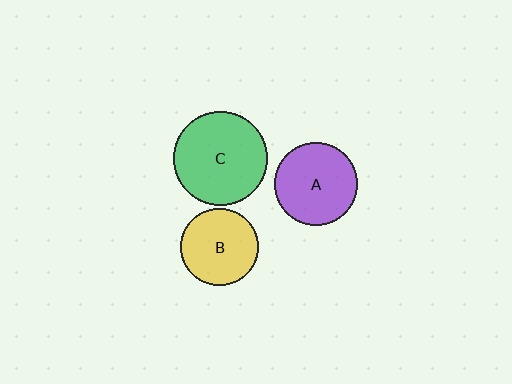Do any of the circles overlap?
No, none of the circles overlap.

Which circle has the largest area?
Circle C (green).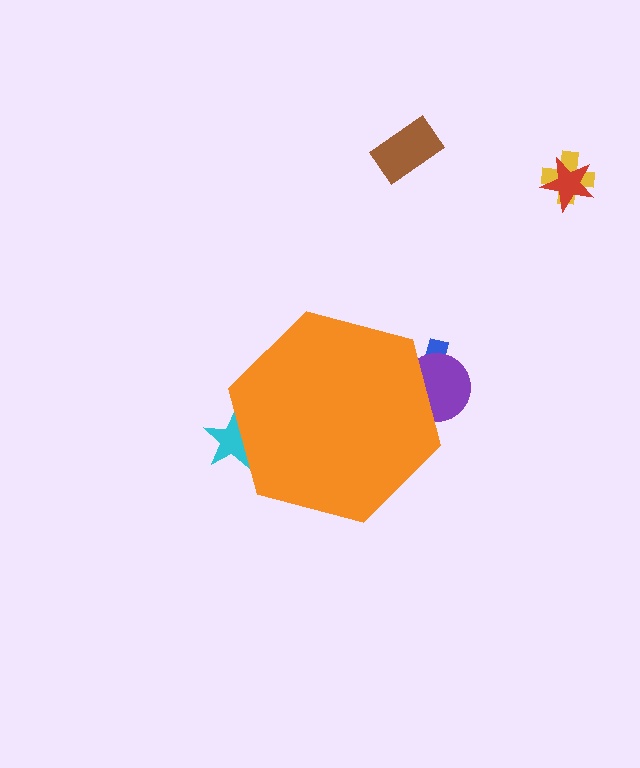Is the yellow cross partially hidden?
No, the yellow cross is fully visible.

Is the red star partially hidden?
No, the red star is fully visible.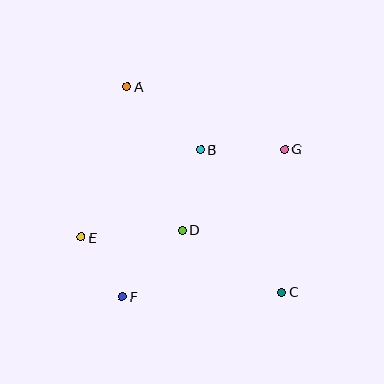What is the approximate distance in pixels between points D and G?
The distance between D and G is approximately 131 pixels.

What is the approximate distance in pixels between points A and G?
The distance between A and G is approximately 170 pixels.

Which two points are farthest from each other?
Points A and C are farthest from each other.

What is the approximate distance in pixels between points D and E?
The distance between D and E is approximately 101 pixels.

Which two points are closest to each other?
Points E and F are closest to each other.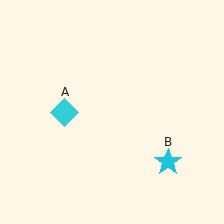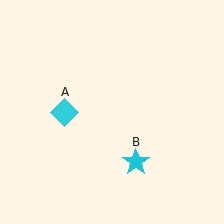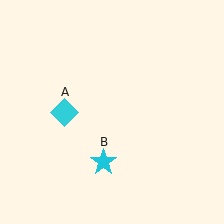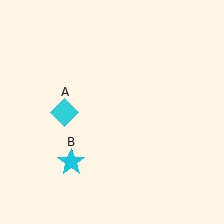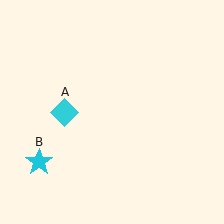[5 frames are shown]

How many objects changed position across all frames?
1 object changed position: cyan star (object B).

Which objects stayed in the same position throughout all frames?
Cyan diamond (object A) remained stationary.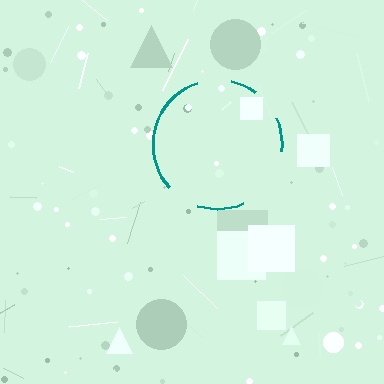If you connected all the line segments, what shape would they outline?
They would outline a circle.